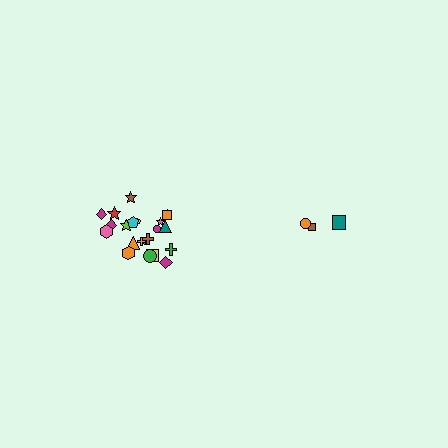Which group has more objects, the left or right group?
The left group.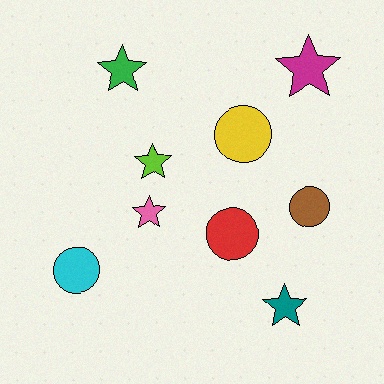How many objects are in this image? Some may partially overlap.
There are 9 objects.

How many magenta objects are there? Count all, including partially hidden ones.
There is 1 magenta object.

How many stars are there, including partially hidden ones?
There are 5 stars.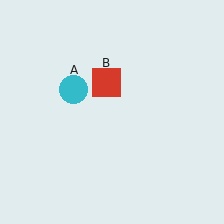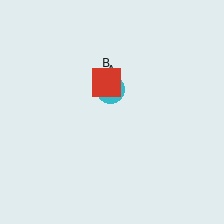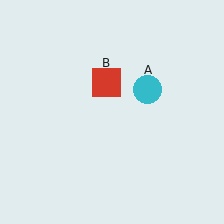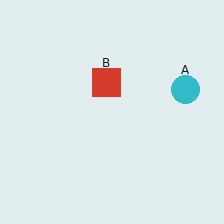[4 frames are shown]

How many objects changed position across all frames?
1 object changed position: cyan circle (object A).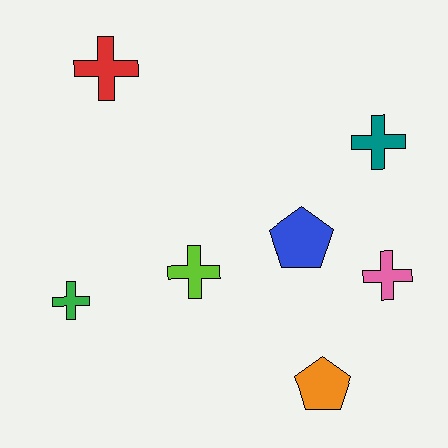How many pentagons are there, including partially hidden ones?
There are 2 pentagons.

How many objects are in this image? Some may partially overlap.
There are 7 objects.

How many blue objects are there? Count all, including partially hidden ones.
There is 1 blue object.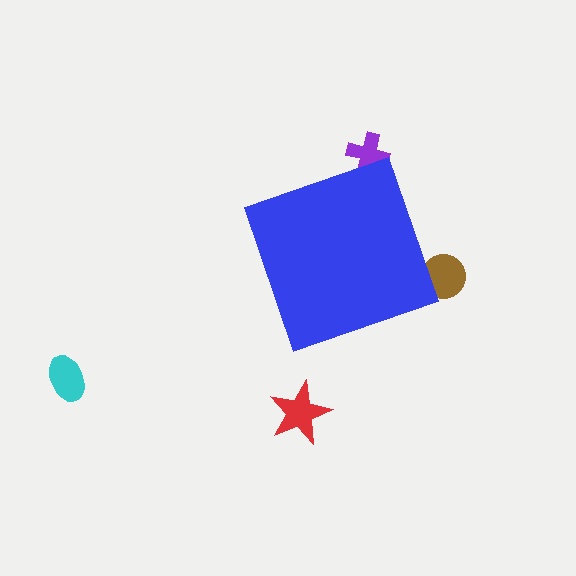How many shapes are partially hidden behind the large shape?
2 shapes are partially hidden.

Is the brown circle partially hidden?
Yes, the brown circle is partially hidden behind the blue diamond.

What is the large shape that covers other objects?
A blue diamond.